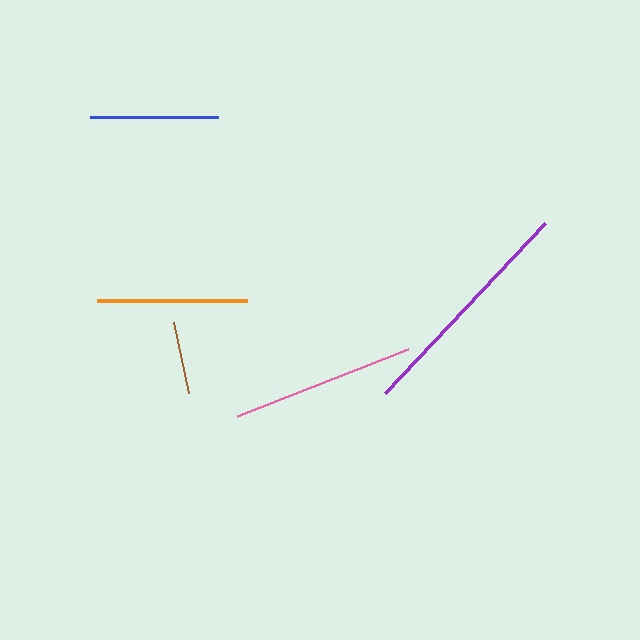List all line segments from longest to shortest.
From longest to shortest: purple, pink, orange, blue, brown.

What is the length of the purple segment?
The purple segment is approximately 234 pixels long.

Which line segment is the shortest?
The brown line is the shortest at approximately 72 pixels.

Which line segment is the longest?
The purple line is the longest at approximately 234 pixels.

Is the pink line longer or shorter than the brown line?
The pink line is longer than the brown line.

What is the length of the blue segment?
The blue segment is approximately 129 pixels long.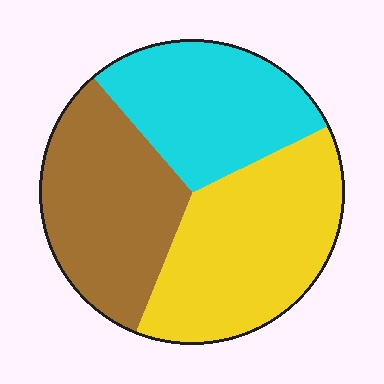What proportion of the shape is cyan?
Cyan takes up between a sixth and a third of the shape.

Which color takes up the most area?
Yellow, at roughly 40%.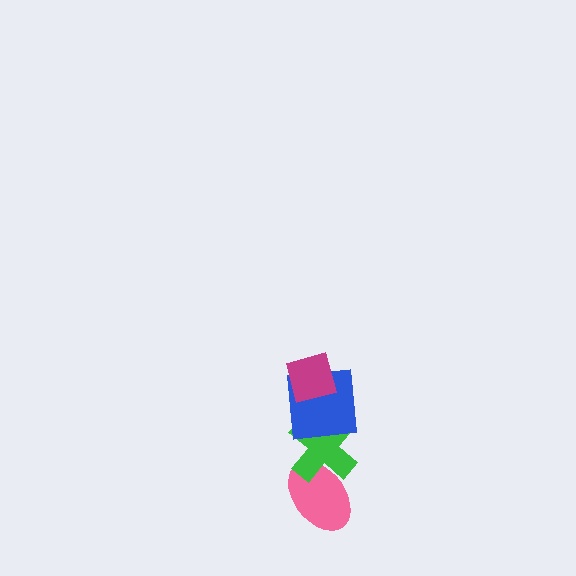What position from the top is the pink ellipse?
The pink ellipse is 4th from the top.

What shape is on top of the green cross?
The blue square is on top of the green cross.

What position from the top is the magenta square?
The magenta square is 1st from the top.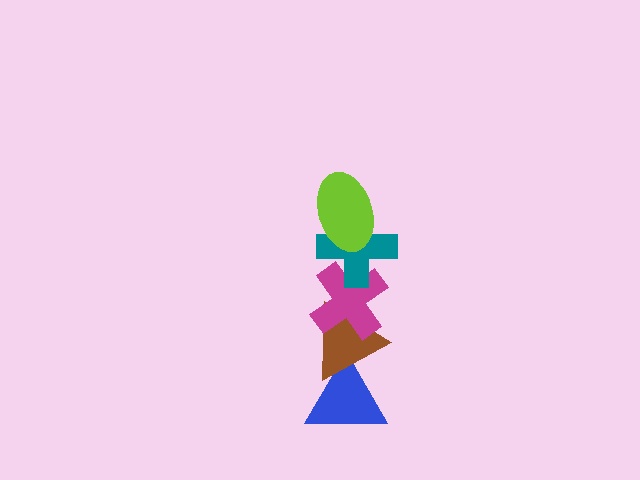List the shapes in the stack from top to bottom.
From top to bottom: the lime ellipse, the teal cross, the magenta cross, the brown triangle, the blue triangle.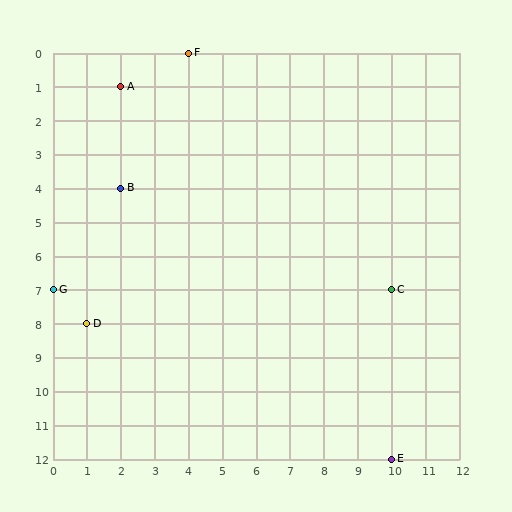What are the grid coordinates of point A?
Point A is at grid coordinates (2, 1).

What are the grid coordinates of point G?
Point G is at grid coordinates (0, 7).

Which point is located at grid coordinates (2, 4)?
Point B is at (2, 4).